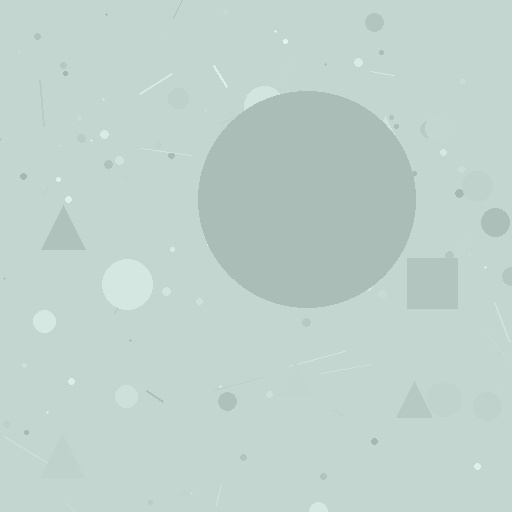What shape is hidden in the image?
A circle is hidden in the image.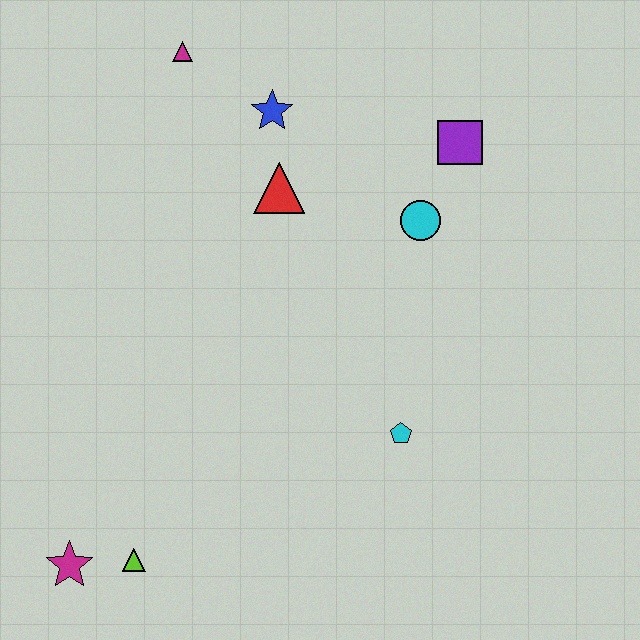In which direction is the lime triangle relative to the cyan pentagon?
The lime triangle is to the left of the cyan pentagon.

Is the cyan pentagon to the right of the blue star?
Yes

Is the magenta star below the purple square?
Yes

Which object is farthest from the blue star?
The magenta star is farthest from the blue star.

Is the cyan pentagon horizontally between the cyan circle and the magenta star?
Yes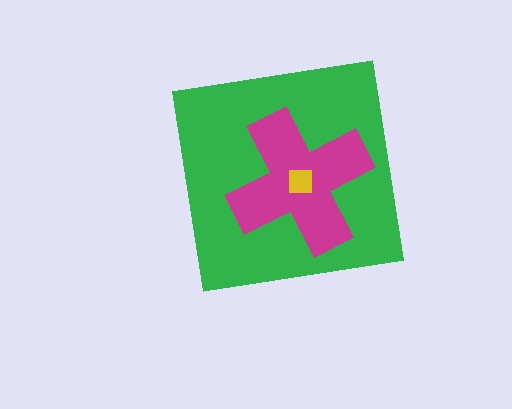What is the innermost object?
The yellow square.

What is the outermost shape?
The green square.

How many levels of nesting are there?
3.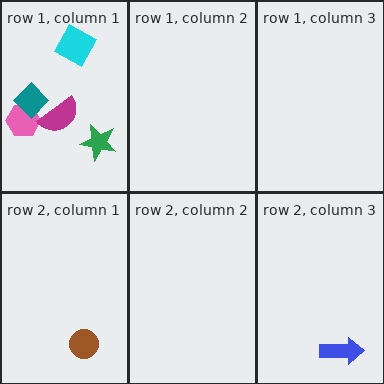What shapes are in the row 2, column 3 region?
The blue arrow.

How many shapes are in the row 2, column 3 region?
1.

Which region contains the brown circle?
The row 2, column 1 region.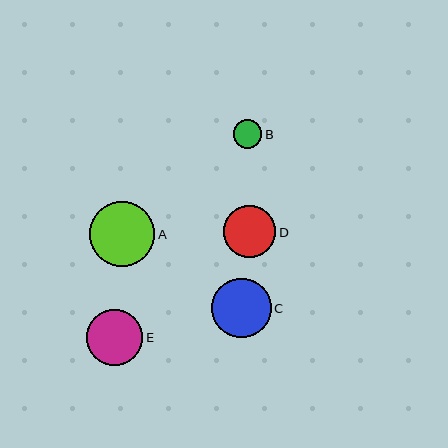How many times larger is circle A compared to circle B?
Circle A is approximately 2.3 times the size of circle B.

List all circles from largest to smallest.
From largest to smallest: A, C, E, D, B.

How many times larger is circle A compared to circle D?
Circle A is approximately 1.2 times the size of circle D.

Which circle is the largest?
Circle A is the largest with a size of approximately 65 pixels.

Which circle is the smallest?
Circle B is the smallest with a size of approximately 29 pixels.